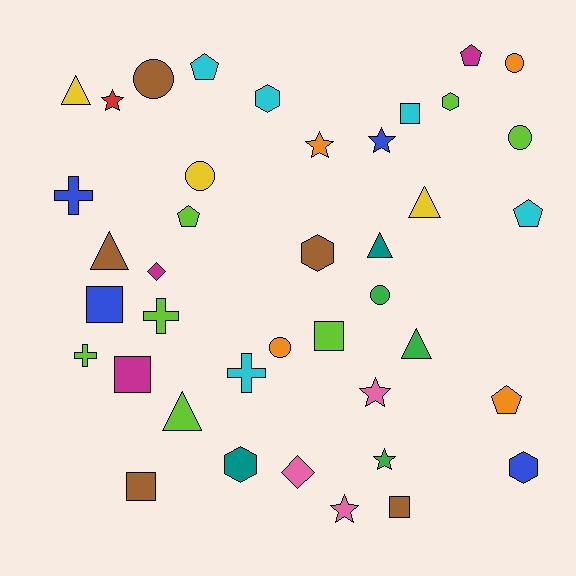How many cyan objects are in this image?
There are 5 cyan objects.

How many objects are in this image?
There are 40 objects.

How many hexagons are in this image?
There are 5 hexagons.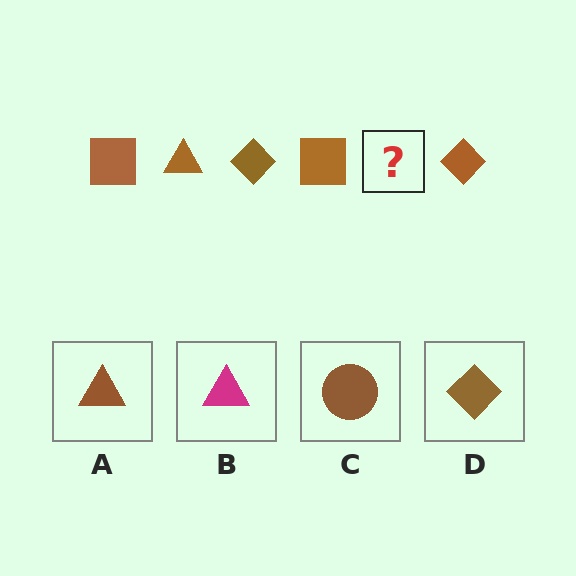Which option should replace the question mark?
Option A.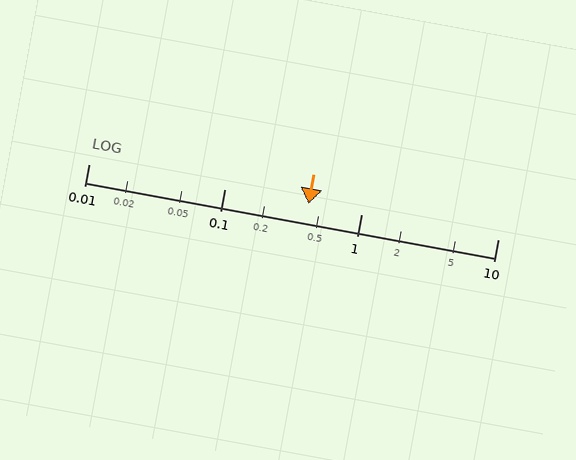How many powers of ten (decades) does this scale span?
The scale spans 3 decades, from 0.01 to 10.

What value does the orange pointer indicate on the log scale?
The pointer indicates approximately 0.41.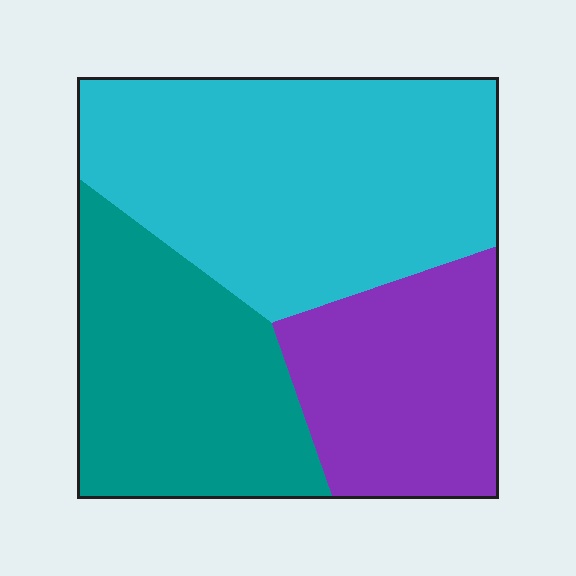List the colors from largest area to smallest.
From largest to smallest: cyan, teal, purple.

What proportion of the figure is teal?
Teal takes up about one third (1/3) of the figure.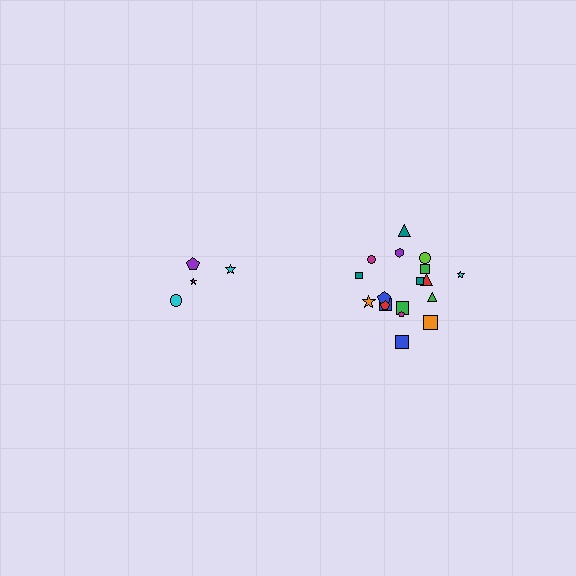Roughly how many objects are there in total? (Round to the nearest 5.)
Roughly 20 objects in total.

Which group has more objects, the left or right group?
The right group.